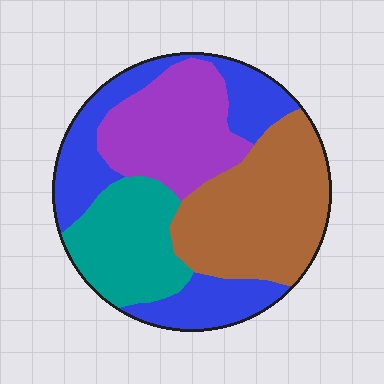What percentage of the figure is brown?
Brown takes up between a sixth and a third of the figure.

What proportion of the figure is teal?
Teal takes up about one fifth (1/5) of the figure.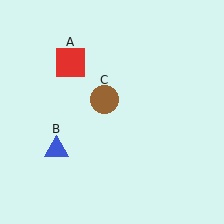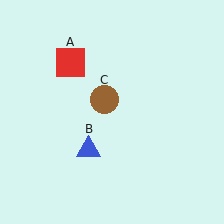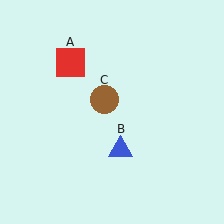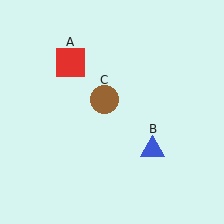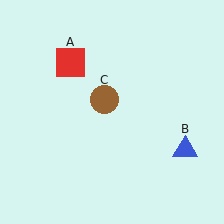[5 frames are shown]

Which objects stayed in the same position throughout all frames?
Red square (object A) and brown circle (object C) remained stationary.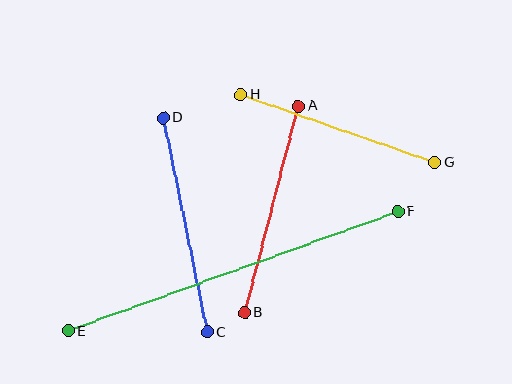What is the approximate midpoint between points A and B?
The midpoint is at approximately (271, 209) pixels.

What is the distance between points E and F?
The distance is approximately 351 pixels.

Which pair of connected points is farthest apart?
Points E and F are farthest apart.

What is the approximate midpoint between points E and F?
The midpoint is at approximately (233, 271) pixels.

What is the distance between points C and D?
The distance is approximately 219 pixels.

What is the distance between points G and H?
The distance is approximately 205 pixels.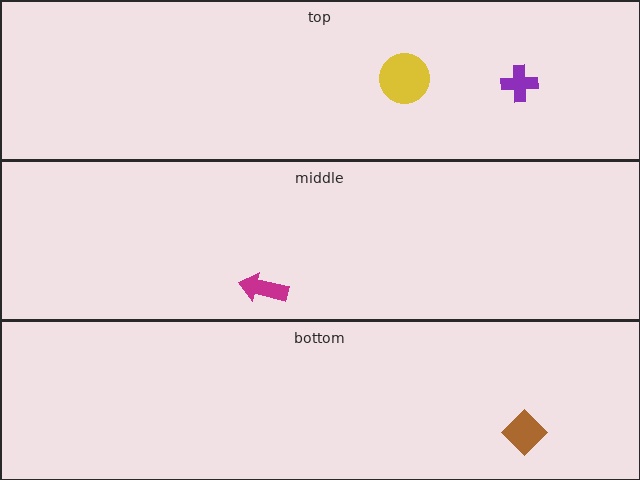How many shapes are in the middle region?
1.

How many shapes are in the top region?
2.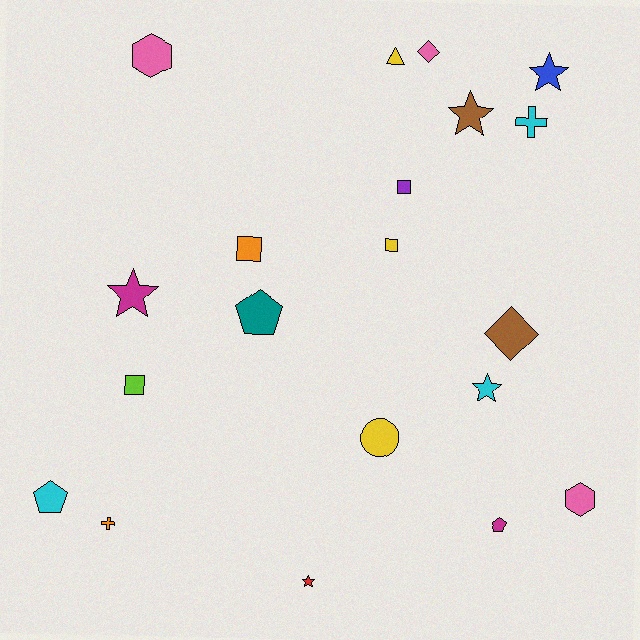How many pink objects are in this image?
There are 3 pink objects.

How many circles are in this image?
There is 1 circle.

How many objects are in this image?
There are 20 objects.